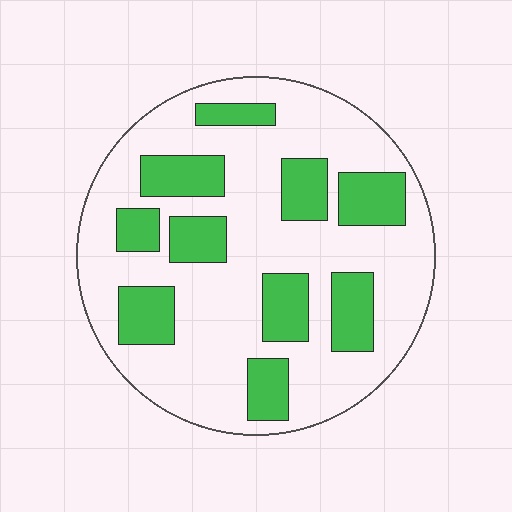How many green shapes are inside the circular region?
10.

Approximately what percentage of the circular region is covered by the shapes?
Approximately 30%.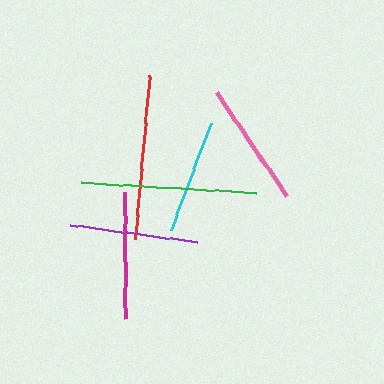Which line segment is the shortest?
The cyan line is the shortest at approximately 115 pixels.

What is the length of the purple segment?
The purple segment is approximately 129 pixels long.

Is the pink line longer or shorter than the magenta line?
The pink line is longer than the magenta line.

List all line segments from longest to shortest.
From longest to shortest: green, red, purple, pink, magenta, cyan.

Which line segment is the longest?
The green line is the longest at approximately 177 pixels.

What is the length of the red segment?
The red segment is approximately 165 pixels long.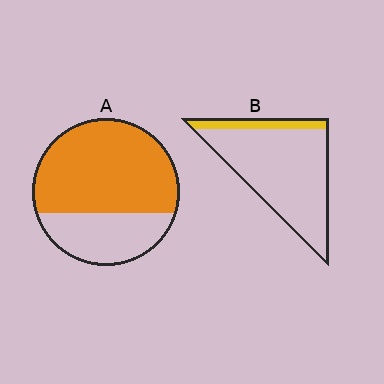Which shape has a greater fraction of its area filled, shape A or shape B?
Shape A.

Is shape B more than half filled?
No.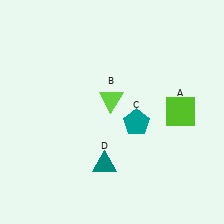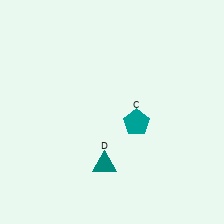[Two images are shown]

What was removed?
The lime square (A), the lime triangle (B) were removed in Image 2.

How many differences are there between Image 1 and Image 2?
There are 2 differences between the two images.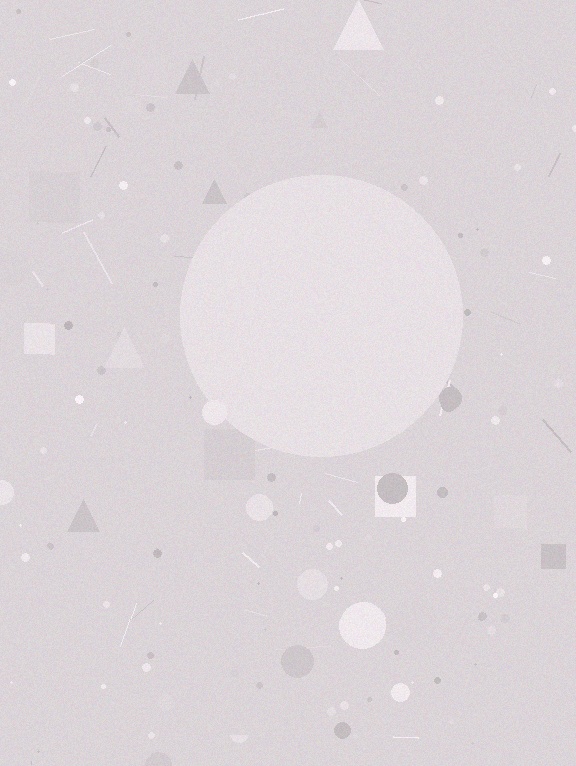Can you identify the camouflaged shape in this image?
The camouflaged shape is a circle.